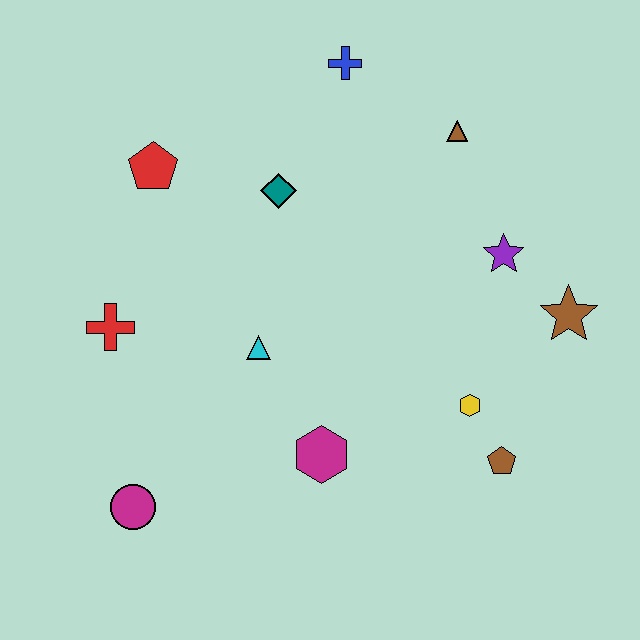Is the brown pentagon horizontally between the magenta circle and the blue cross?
No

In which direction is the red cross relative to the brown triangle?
The red cross is to the left of the brown triangle.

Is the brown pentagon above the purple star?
No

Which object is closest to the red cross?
The cyan triangle is closest to the red cross.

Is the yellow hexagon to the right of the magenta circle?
Yes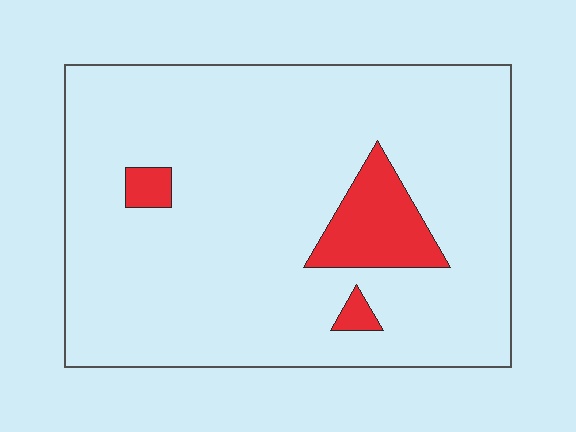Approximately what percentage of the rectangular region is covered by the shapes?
Approximately 10%.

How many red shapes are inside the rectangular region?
3.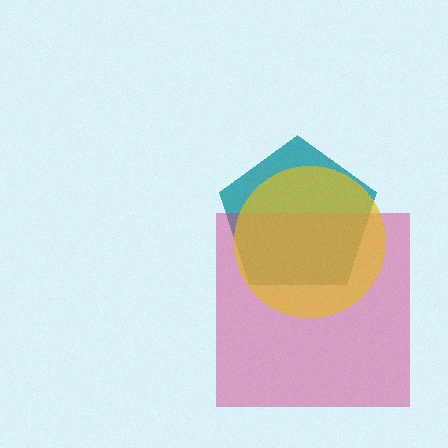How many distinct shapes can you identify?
There are 3 distinct shapes: a teal pentagon, a magenta square, a yellow circle.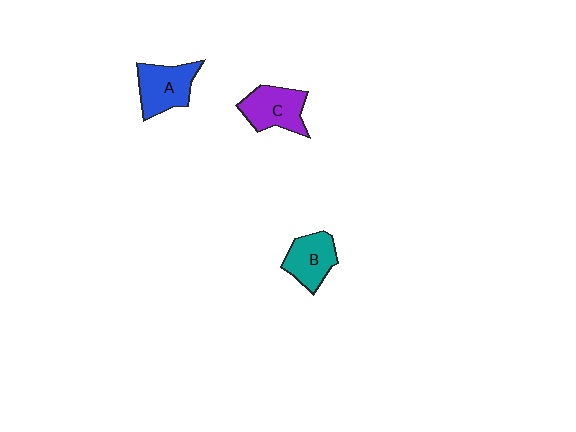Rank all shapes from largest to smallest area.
From largest to smallest: A (blue), C (purple), B (teal).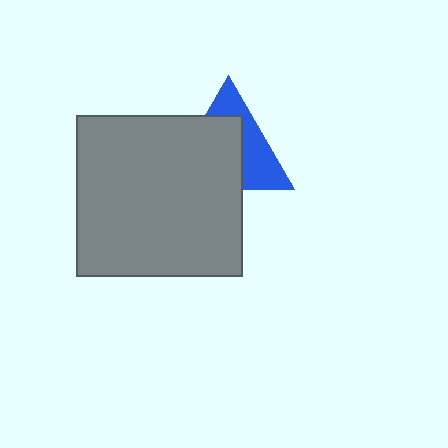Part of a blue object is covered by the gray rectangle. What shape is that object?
It is a triangle.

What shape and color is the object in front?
The object in front is a gray rectangle.